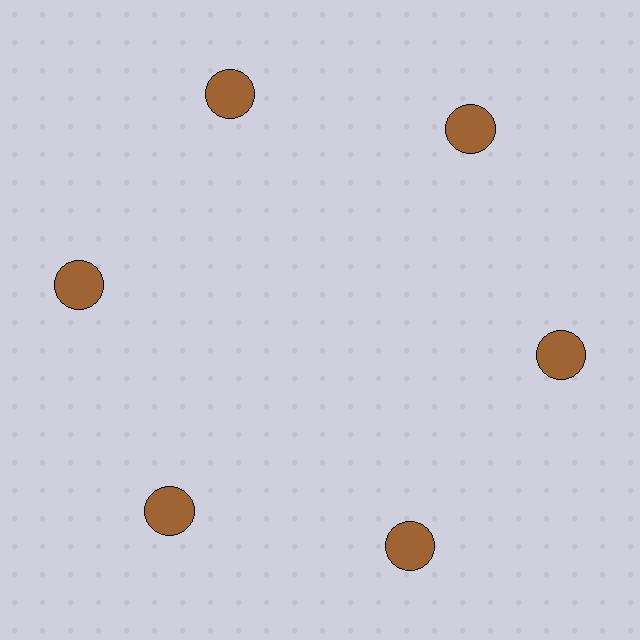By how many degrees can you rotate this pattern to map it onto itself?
The pattern maps onto itself every 60 degrees of rotation.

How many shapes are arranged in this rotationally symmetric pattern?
There are 6 shapes, arranged in 6 groups of 1.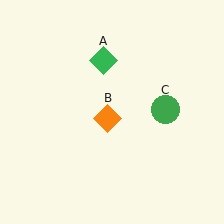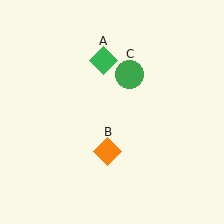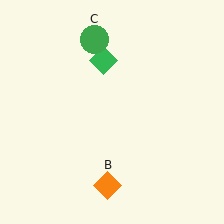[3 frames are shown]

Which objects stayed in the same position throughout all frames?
Green diamond (object A) remained stationary.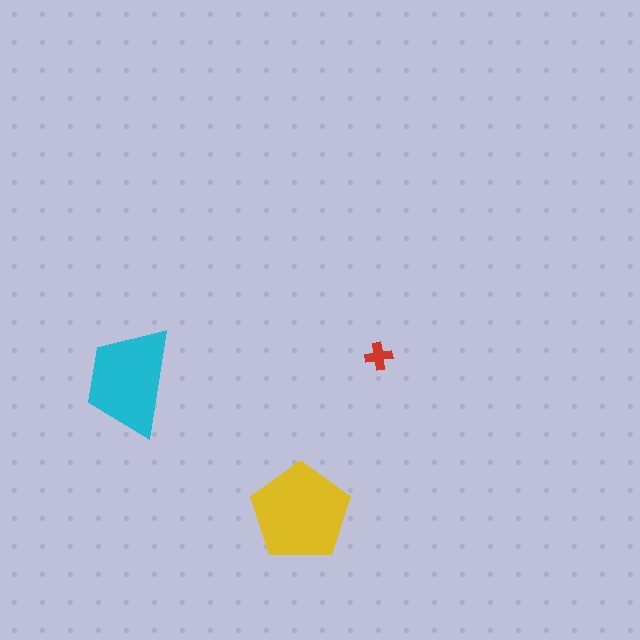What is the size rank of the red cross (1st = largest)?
3rd.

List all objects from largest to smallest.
The yellow pentagon, the cyan trapezoid, the red cross.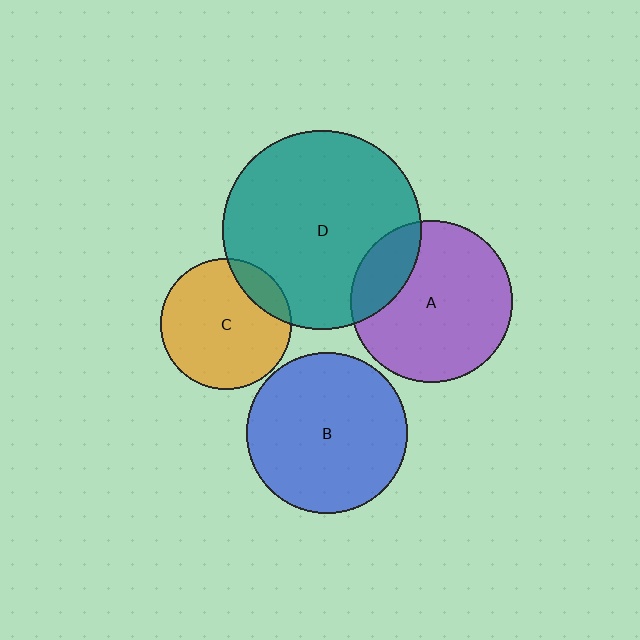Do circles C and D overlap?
Yes.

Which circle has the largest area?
Circle D (teal).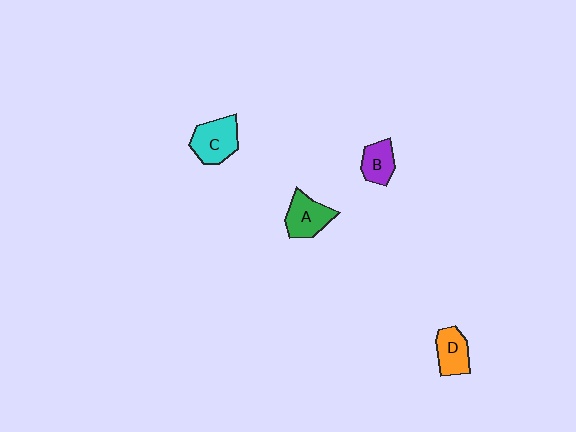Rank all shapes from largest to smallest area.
From largest to smallest: C (cyan), A (green), D (orange), B (purple).